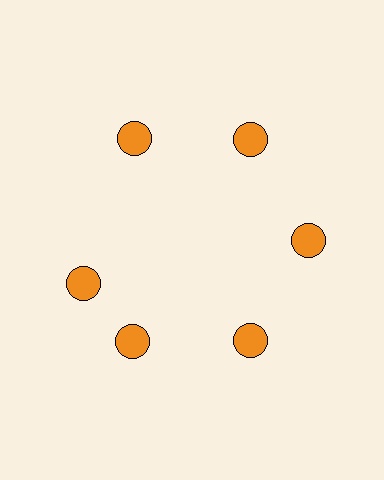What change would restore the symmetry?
The symmetry would be restored by rotating it back into even spacing with its neighbors so that all 6 circles sit at equal angles and equal distance from the center.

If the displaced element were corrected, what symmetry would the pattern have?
It would have 6-fold rotational symmetry — the pattern would map onto itself every 60 degrees.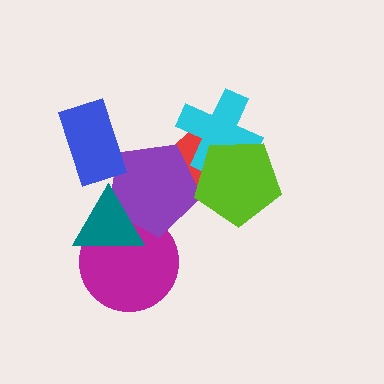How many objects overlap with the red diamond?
3 objects overlap with the red diamond.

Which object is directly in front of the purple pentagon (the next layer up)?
The teal triangle is directly in front of the purple pentagon.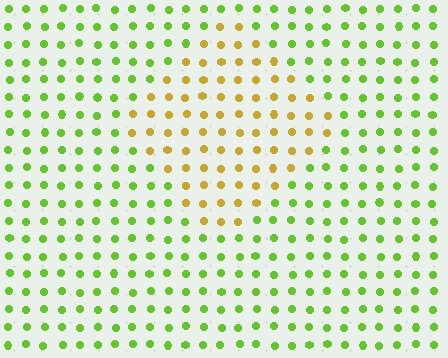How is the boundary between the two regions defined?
The boundary is defined purely by a slight shift in hue (about 49 degrees). Spacing, size, and orientation are identical on both sides.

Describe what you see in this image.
The image is filled with small lime elements in a uniform arrangement. A diamond-shaped region is visible where the elements are tinted to a slightly different hue, forming a subtle color boundary.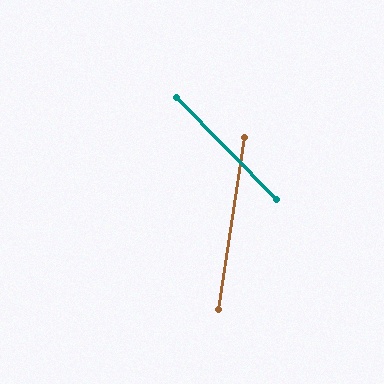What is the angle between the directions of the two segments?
Approximately 53 degrees.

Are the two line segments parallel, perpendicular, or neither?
Neither parallel nor perpendicular — they differ by about 53°.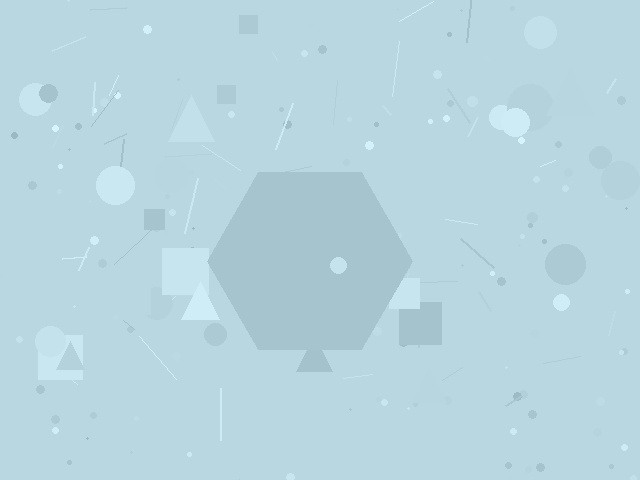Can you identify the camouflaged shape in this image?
The camouflaged shape is a hexagon.